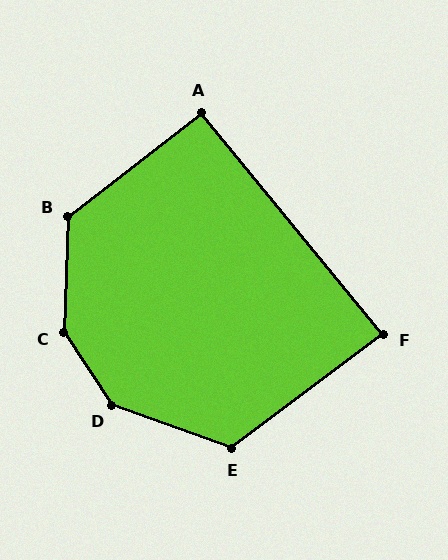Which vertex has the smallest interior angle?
F, at approximately 87 degrees.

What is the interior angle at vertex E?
Approximately 124 degrees (obtuse).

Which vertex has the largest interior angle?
C, at approximately 145 degrees.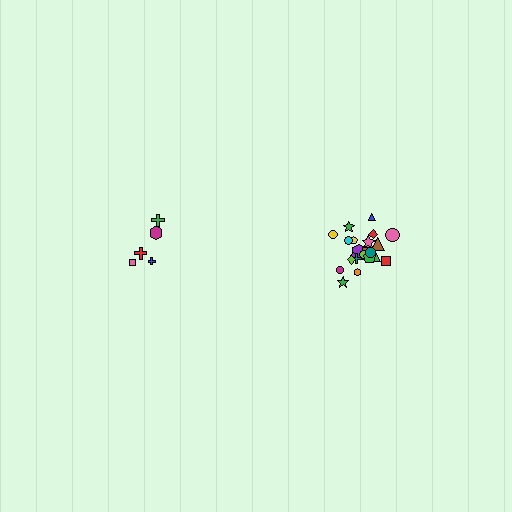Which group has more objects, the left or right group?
The right group.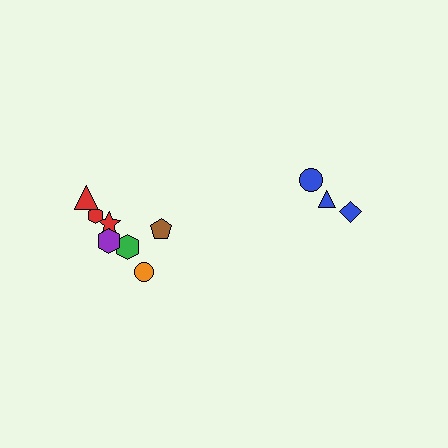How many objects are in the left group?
There are 7 objects.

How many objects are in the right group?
There are 3 objects.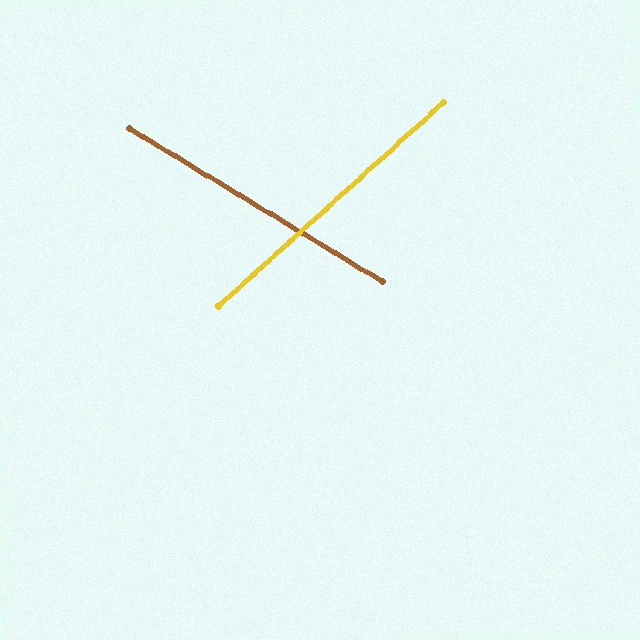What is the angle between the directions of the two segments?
Approximately 73 degrees.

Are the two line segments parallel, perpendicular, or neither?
Neither parallel nor perpendicular — they differ by about 73°.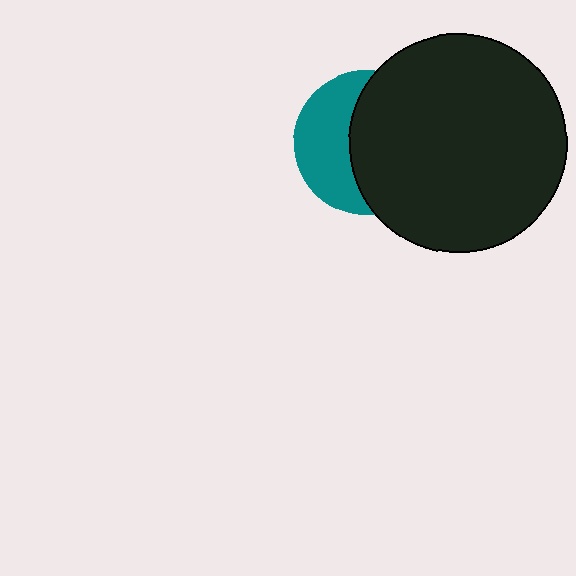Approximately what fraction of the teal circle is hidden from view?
Roughly 58% of the teal circle is hidden behind the black circle.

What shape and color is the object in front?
The object in front is a black circle.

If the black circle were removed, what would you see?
You would see the complete teal circle.